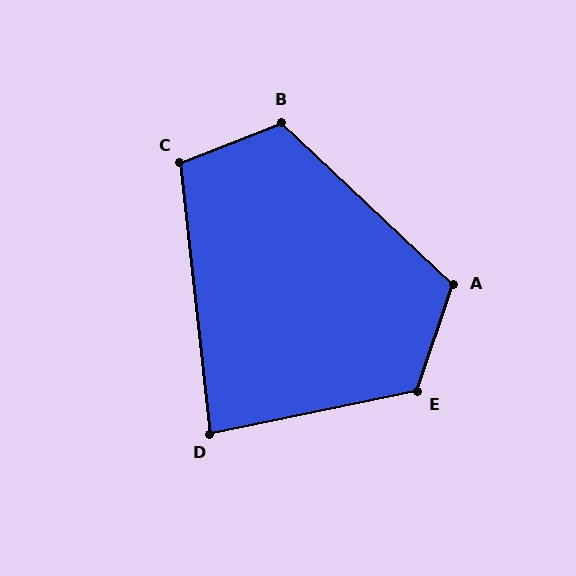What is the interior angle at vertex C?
Approximately 105 degrees (obtuse).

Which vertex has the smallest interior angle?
D, at approximately 85 degrees.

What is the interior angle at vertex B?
Approximately 115 degrees (obtuse).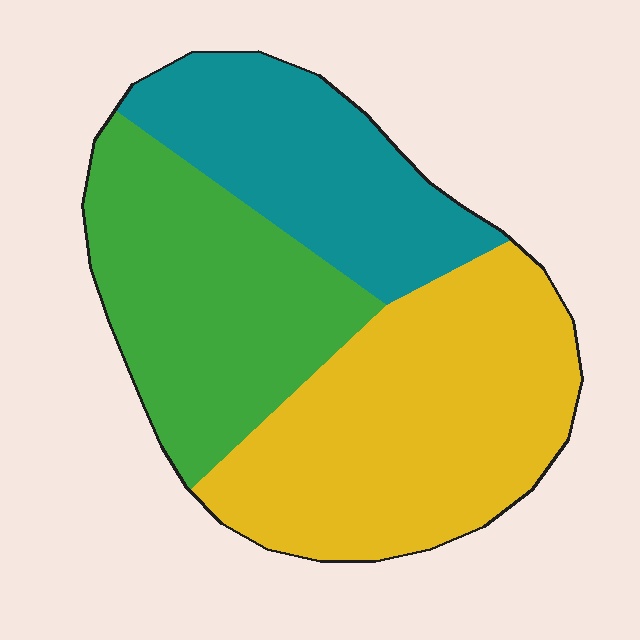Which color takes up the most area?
Yellow, at roughly 40%.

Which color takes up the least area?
Teal, at roughly 25%.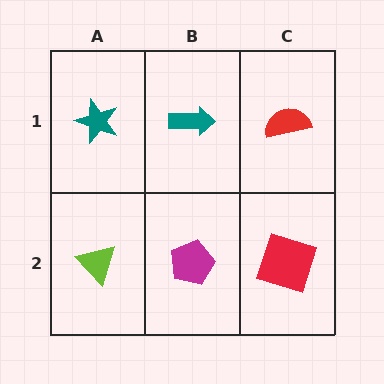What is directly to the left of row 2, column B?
A lime triangle.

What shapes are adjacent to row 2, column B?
A teal arrow (row 1, column B), a lime triangle (row 2, column A), a red square (row 2, column C).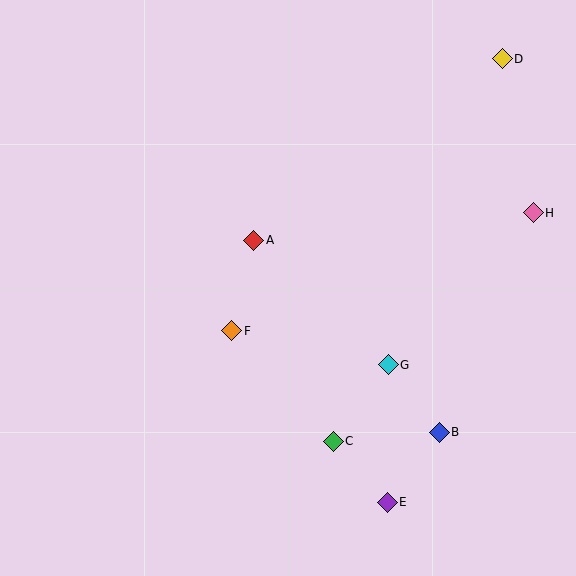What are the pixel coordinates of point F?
Point F is at (232, 331).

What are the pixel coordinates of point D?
Point D is at (502, 59).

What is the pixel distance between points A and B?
The distance between A and B is 267 pixels.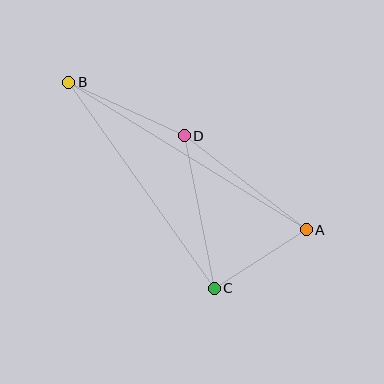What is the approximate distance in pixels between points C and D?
The distance between C and D is approximately 156 pixels.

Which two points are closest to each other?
Points A and C are closest to each other.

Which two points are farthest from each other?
Points A and B are farthest from each other.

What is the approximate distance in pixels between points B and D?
The distance between B and D is approximately 127 pixels.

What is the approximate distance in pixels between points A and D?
The distance between A and D is approximately 154 pixels.